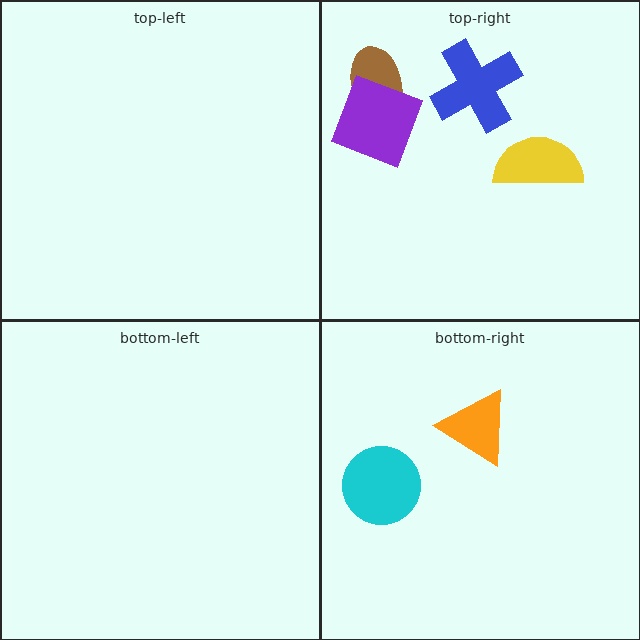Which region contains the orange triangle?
The bottom-right region.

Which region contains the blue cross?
The top-right region.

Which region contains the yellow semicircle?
The top-right region.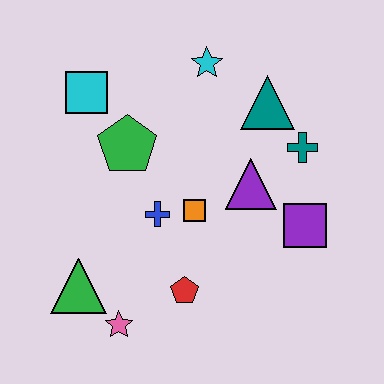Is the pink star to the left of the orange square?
Yes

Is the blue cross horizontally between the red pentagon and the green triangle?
Yes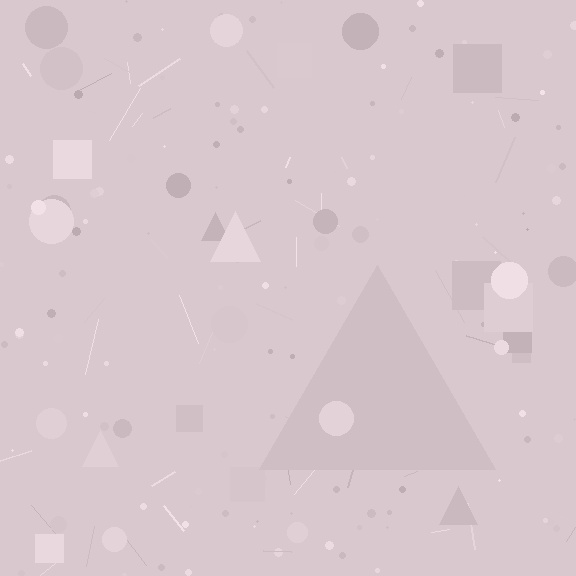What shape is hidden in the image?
A triangle is hidden in the image.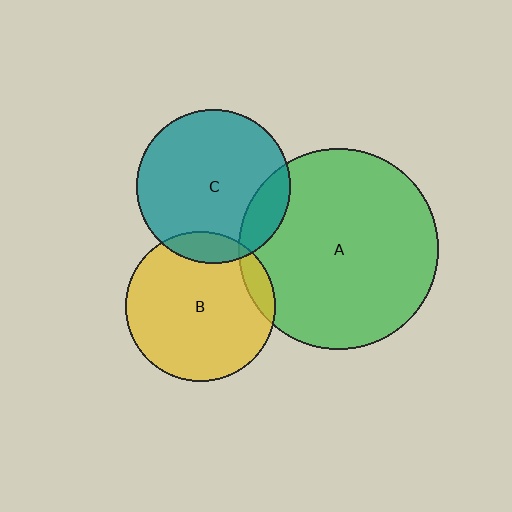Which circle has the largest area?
Circle A (green).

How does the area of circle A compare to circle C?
Approximately 1.7 times.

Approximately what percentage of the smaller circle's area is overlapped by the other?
Approximately 10%.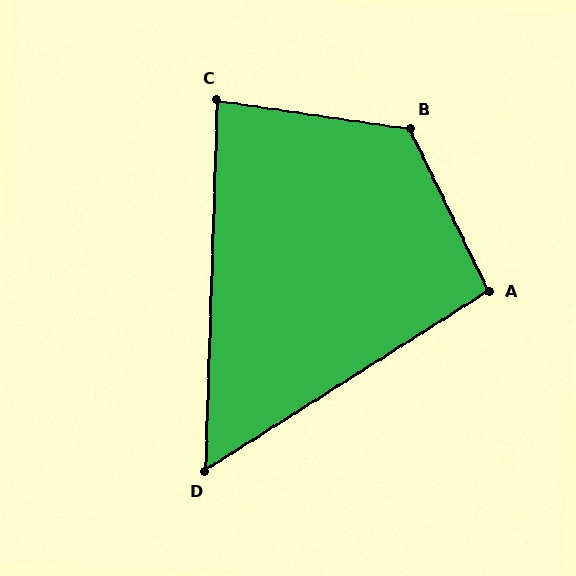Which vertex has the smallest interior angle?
D, at approximately 56 degrees.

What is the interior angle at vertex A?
Approximately 96 degrees (obtuse).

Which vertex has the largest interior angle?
B, at approximately 124 degrees.